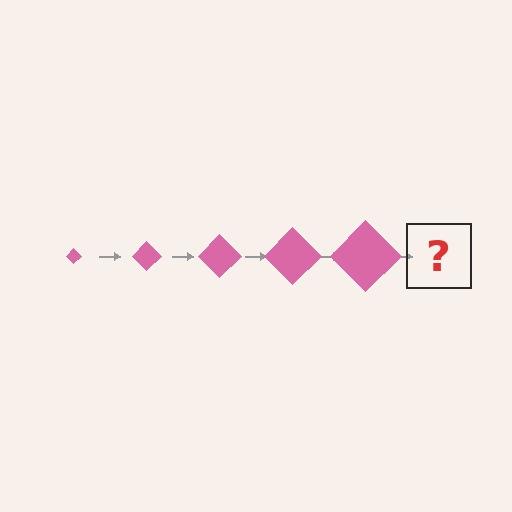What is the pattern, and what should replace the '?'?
The pattern is that the diamond gets progressively larger each step. The '?' should be a pink diamond, larger than the previous one.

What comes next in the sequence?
The next element should be a pink diamond, larger than the previous one.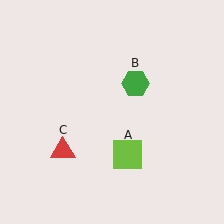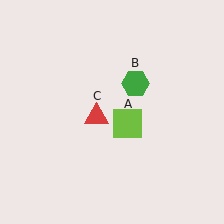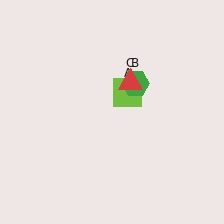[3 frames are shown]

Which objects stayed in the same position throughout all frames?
Green hexagon (object B) remained stationary.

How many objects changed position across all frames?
2 objects changed position: lime square (object A), red triangle (object C).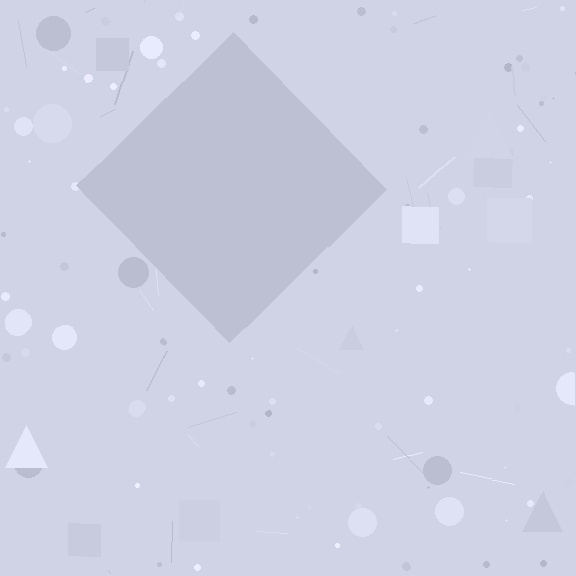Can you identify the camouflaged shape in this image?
The camouflaged shape is a diamond.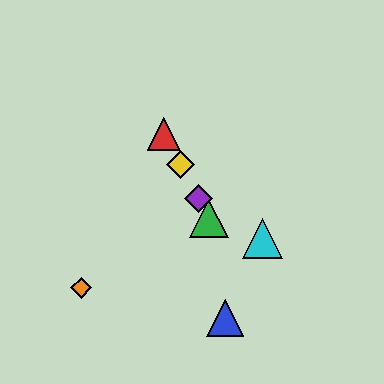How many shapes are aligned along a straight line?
4 shapes (the red triangle, the green triangle, the yellow diamond, the purple diamond) are aligned along a straight line.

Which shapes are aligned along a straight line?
The red triangle, the green triangle, the yellow diamond, the purple diamond are aligned along a straight line.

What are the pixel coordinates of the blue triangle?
The blue triangle is at (225, 318).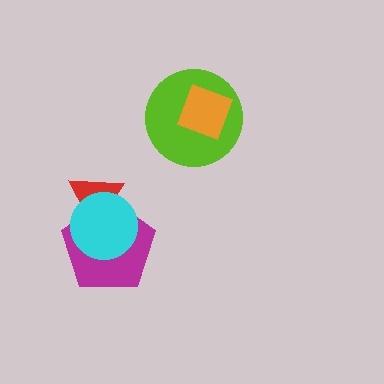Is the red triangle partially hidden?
Yes, it is partially covered by another shape.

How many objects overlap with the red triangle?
2 objects overlap with the red triangle.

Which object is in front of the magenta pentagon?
The cyan circle is in front of the magenta pentagon.